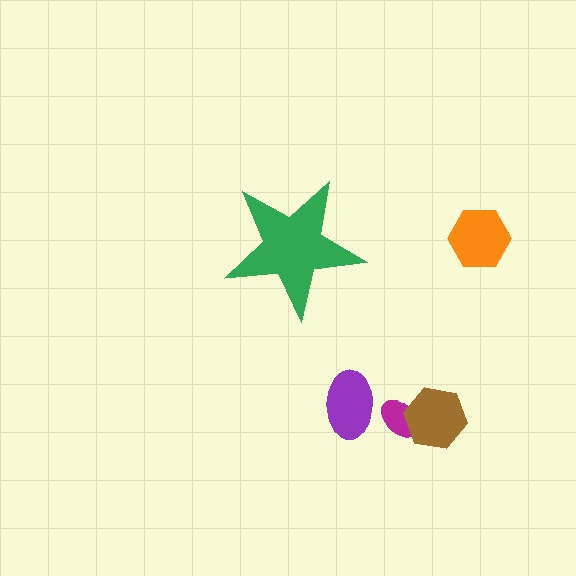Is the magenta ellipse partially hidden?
No, the magenta ellipse is fully visible.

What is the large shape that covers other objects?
A green star.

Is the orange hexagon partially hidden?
No, the orange hexagon is fully visible.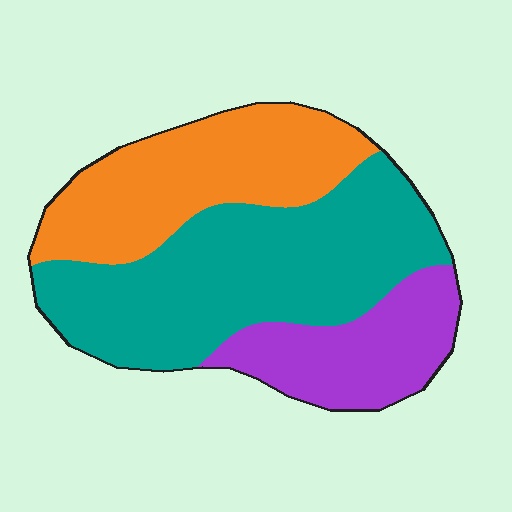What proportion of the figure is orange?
Orange takes up about one third (1/3) of the figure.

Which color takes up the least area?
Purple, at roughly 20%.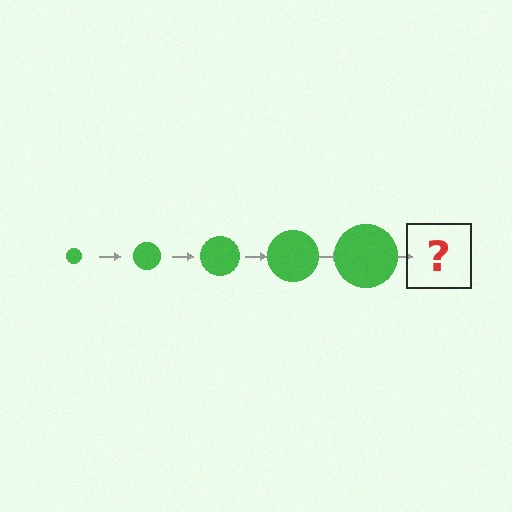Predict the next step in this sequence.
The next step is a green circle, larger than the previous one.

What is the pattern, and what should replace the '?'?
The pattern is that the circle gets progressively larger each step. The '?' should be a green circle, larger than the previous one.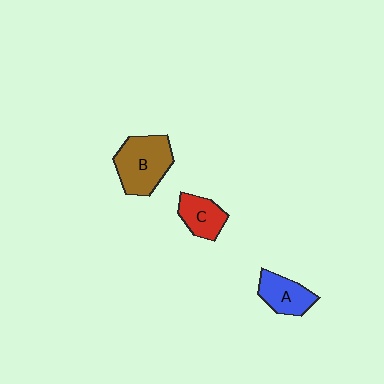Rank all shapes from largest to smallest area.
From largest to smallest: B (brown), A (blue), C (red).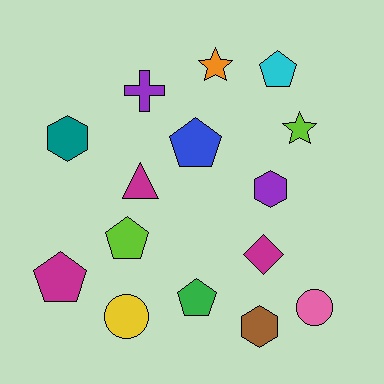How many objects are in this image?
There are 15 objects.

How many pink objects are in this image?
There is 1 pink object.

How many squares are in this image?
There are no squares.